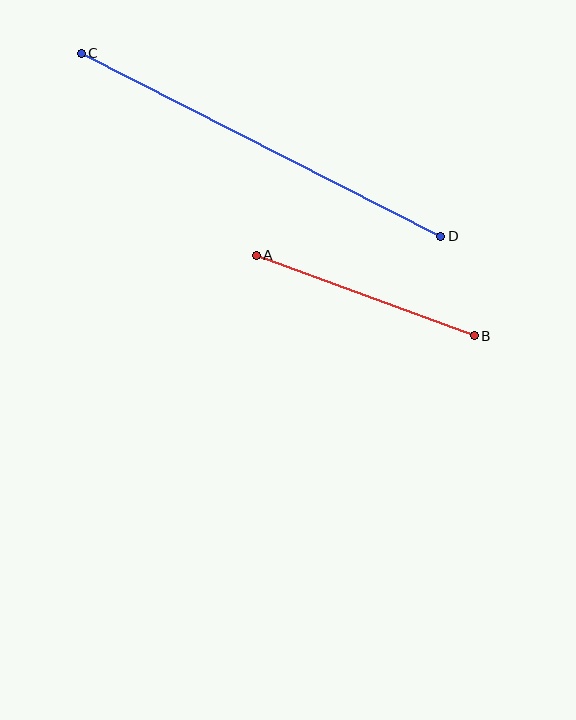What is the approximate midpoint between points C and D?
The midpoint is at approximately (261, 145) pixels.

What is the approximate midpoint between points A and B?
The midpoint is at approximately (365, 295) pixels.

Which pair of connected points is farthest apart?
Points C and D are farthest apart.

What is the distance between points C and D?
The distance is approximately 403 pixels.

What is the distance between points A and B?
The distance is approximately 232 pixels.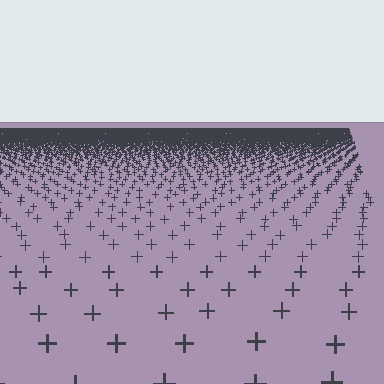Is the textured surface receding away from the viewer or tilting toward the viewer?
The surface is receding away from the viewer. Texture elements get smaller and denser toward the top.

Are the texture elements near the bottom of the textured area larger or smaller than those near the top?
Larger. Near the bottom, elements are closer to the viewer and appear at a bigger on-screen size.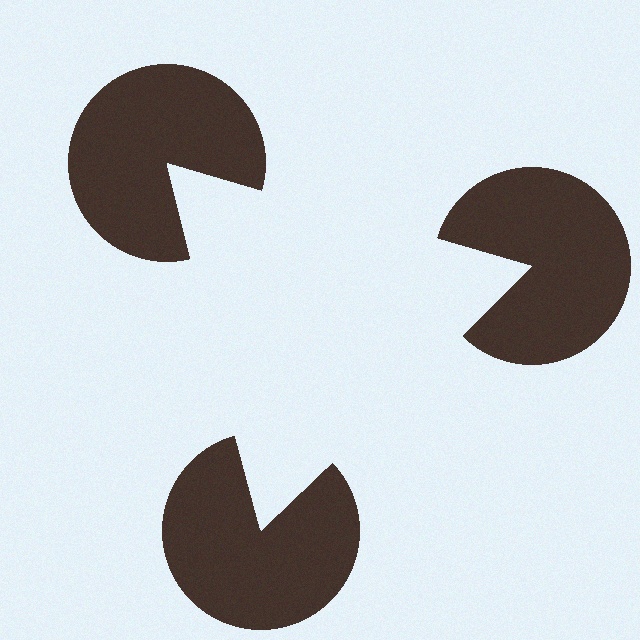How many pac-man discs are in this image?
There are 3 — one at each vertex of the illusory triangle.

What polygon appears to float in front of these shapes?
An illusory triangle — its edges are inferred from the aligned wedge cuts in the pac-man discs, not physically drawn.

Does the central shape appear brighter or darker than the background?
It typically appears slightly brighter than the background, even though no actual brightness change is drawn.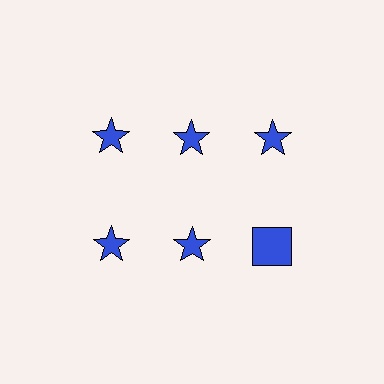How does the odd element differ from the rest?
It has a different shape: square instead of star.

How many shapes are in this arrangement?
There are 6 shapes arranged in a grid pattern.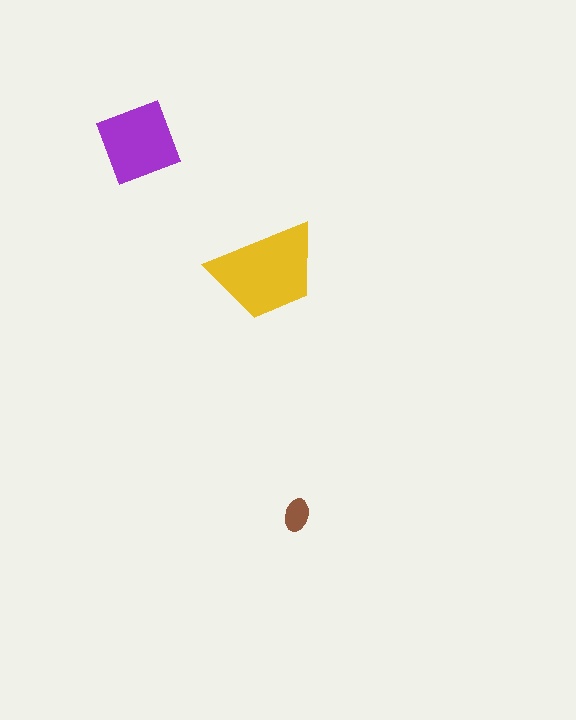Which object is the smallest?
The brown ellipse.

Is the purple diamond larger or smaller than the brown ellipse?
Larger.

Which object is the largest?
The yellow trapezoid.